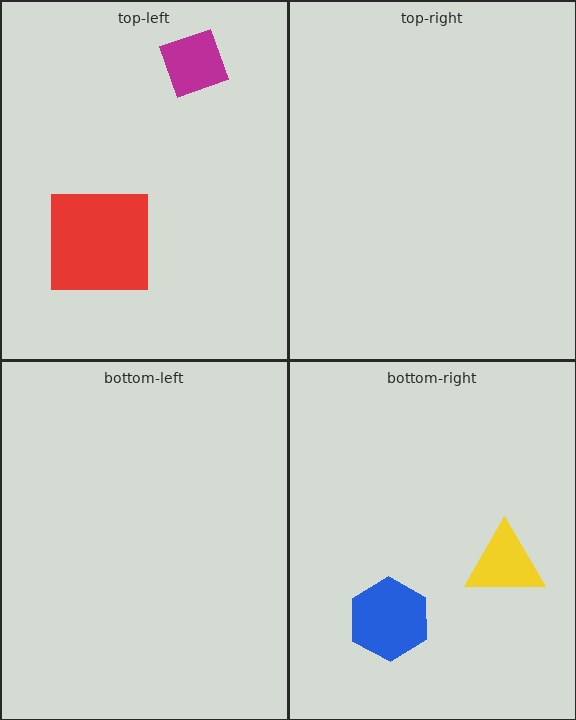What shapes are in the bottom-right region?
The blue hexagon, the yellow triangle.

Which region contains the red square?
The top-left region.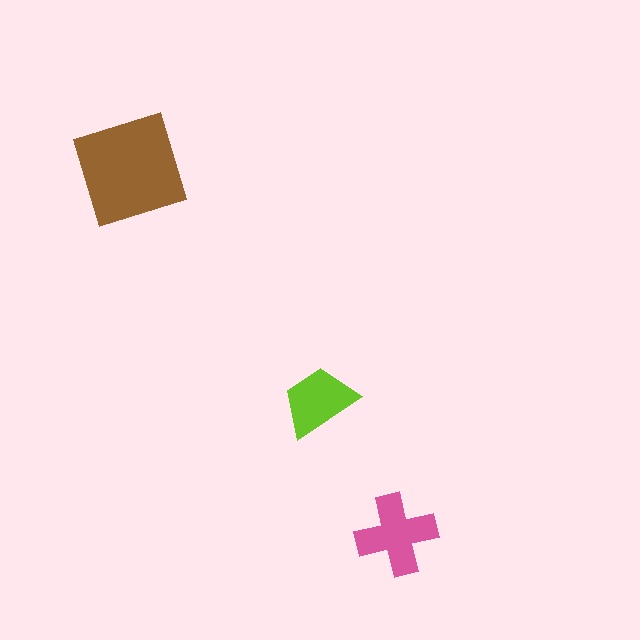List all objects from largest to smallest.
The brown diamond, the pink cross, the lime trapezoid.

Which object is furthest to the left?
The brown diamond is leftmost.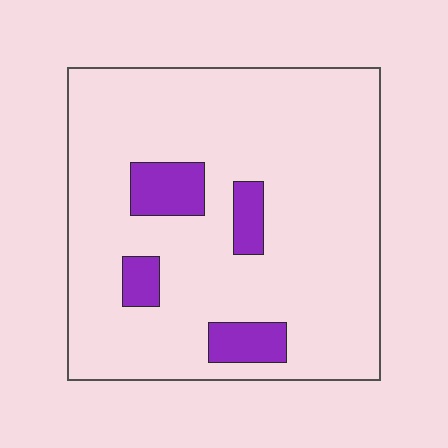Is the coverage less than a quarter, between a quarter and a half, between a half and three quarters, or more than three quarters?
Less than a quarter.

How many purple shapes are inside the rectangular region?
4.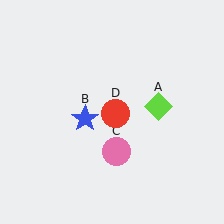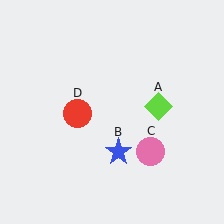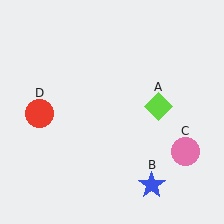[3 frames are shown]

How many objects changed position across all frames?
3 objects changed position: blue star (object B), pink circle (object C), red circle (object D).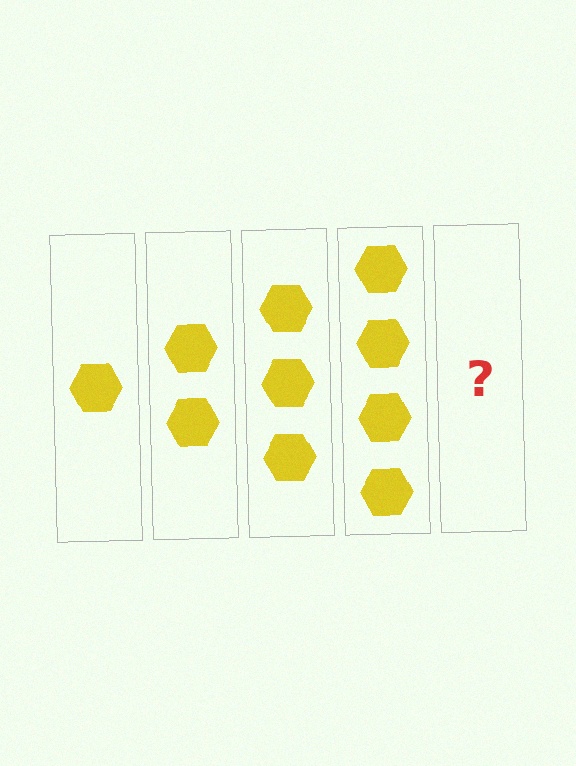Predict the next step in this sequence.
The next step is 5 hexagons.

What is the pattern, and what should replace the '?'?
The pattern is that each step adds one more hexagon. The '?' should be 5 hexagons.